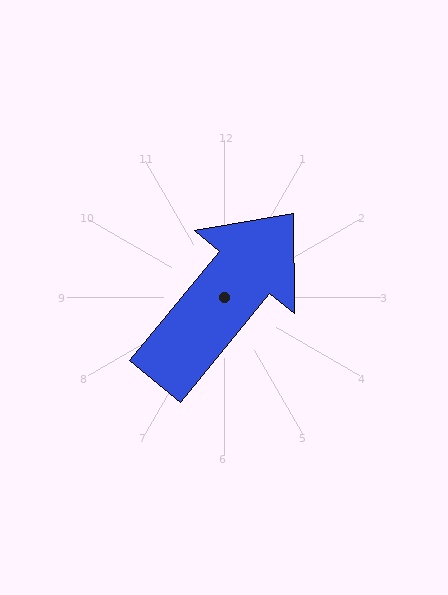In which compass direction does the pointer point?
Northeast.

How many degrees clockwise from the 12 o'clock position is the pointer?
Approximately 39 degrees.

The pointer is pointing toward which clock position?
Roughly 1 o'clock.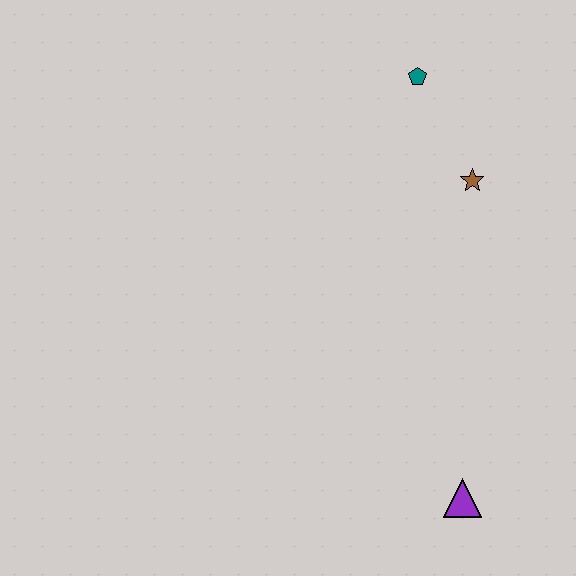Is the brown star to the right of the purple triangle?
Yes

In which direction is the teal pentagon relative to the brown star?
The teal pentagon is above the brown star.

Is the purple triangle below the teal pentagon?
Yes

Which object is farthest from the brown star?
The purple triangle is farthest from the brown star.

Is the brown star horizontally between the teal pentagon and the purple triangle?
No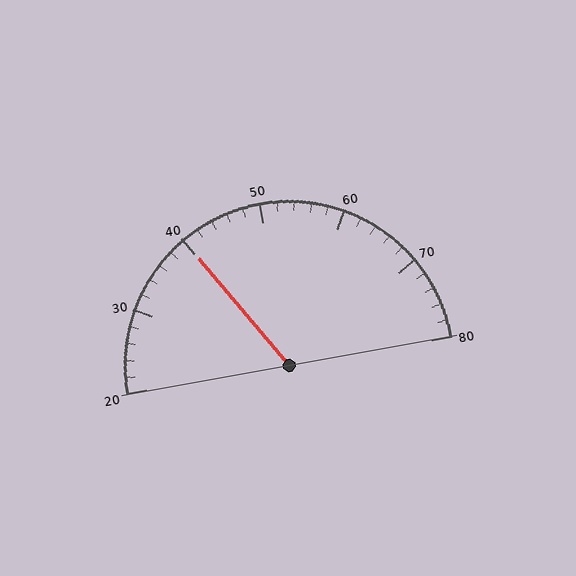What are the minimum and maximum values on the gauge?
The gauge ranges from 20 to 80.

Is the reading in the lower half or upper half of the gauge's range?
The reading is in the lower half of the range (20 to 80).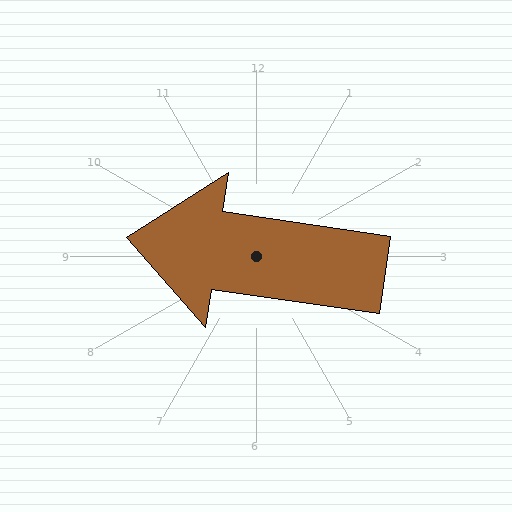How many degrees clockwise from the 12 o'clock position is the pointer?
Approximately 278 degrees.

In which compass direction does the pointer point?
West.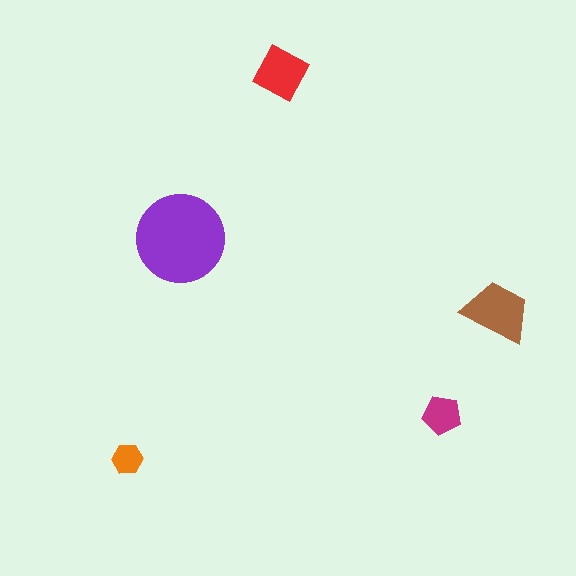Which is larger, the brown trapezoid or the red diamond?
The brown trapezoid.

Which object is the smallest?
The orange hexagon.